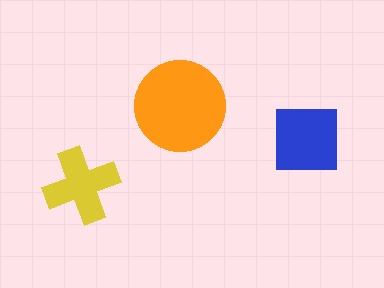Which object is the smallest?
The yellow cross.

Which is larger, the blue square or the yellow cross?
The blue square.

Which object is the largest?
The orange circle.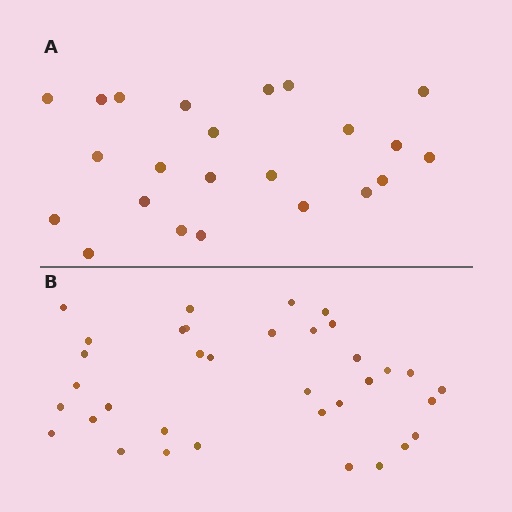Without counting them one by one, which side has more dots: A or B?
Region B (the bottom region) has more dots.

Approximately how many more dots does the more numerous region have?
Region B has roughly 12 or so more dots than region A.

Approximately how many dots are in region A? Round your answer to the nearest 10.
About 20 dots. (The exact count is 23, which rounds to 20.)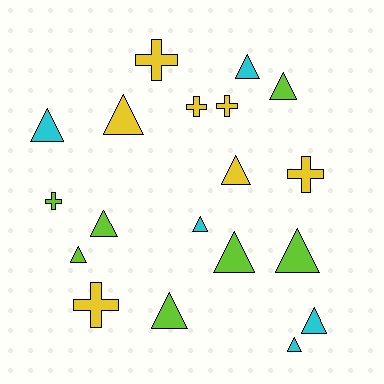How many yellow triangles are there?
There are 2 yellow triangles.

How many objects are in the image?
There are 19 objects.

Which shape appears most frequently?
Triangle, with 13 objects.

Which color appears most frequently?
Yellow, with 7 objects.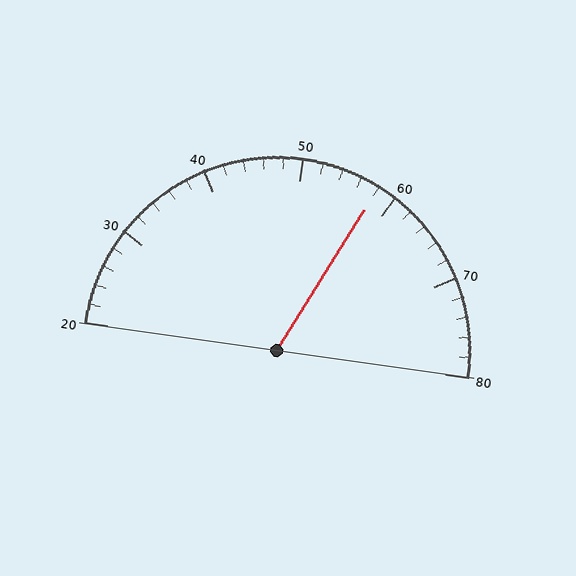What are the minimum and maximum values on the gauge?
The gauge ranges from 20 to 80.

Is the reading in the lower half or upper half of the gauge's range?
The reading is in the upper half of the range (20 to 80).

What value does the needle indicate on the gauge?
The needle indicates approximately 58.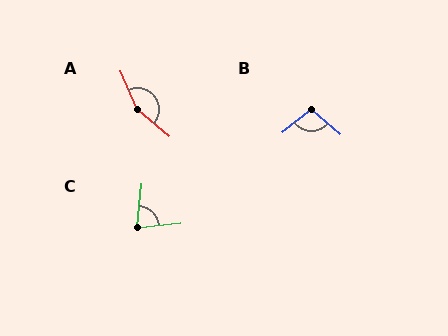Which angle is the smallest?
C, at approximately 79 degrees.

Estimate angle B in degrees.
Approximately 102 degrees.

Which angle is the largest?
A, at approximately 154 degrees.